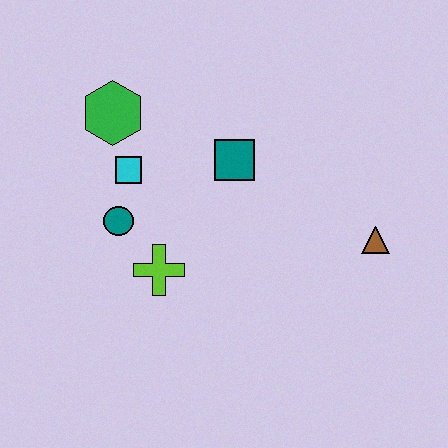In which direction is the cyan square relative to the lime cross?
The cyan square is above the lime cross.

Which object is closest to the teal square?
The cyan square is closest to the teal square.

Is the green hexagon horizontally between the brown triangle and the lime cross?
No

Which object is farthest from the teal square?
The brown triangle is farthest from the teal square.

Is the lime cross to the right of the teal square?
No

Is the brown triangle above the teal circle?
No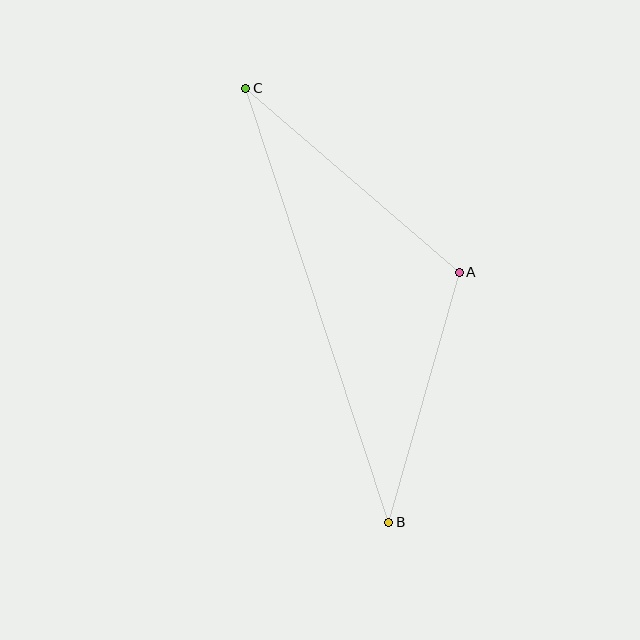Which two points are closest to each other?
Points A and B are closest to each other.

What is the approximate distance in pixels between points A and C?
The distance between A and C is approximately 282 pixels.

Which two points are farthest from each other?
Points B and C are farthest from each other.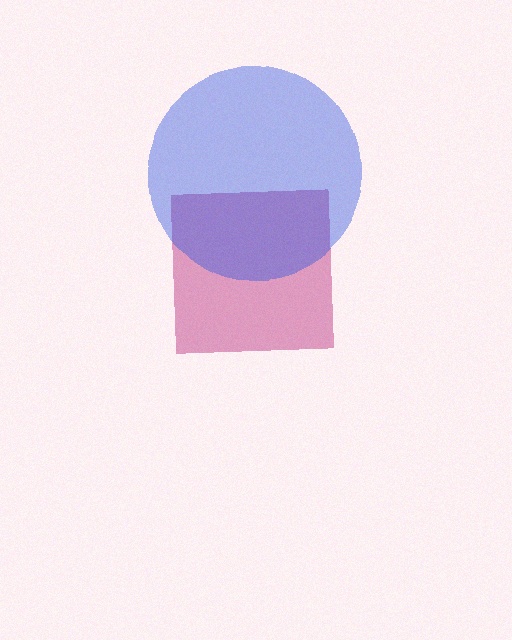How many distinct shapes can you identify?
There are 2 distinct shapes: a magenta square, a blue circle.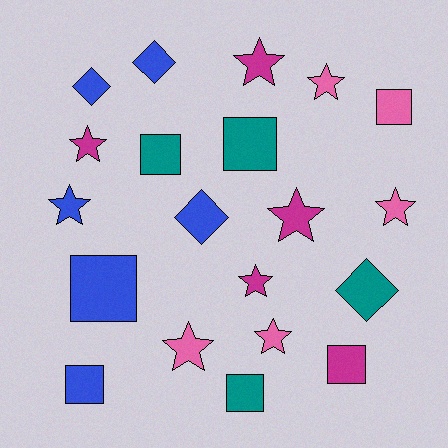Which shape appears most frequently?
Star, with 9 objects.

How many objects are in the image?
There are 20 objects.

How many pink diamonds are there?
There are no pink diamonds.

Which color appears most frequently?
Blue, with 6 objects.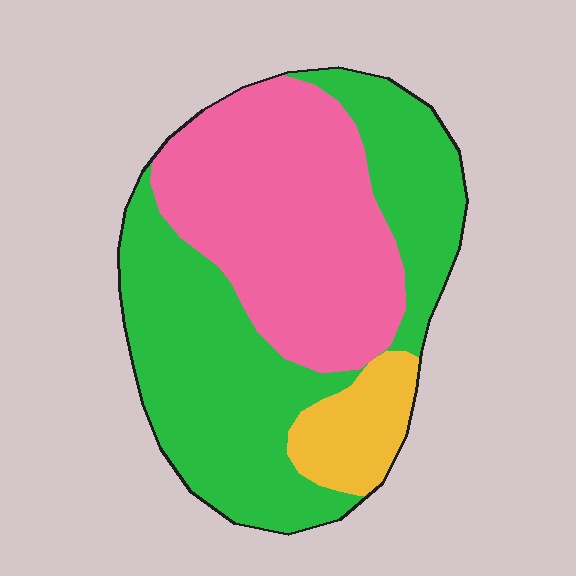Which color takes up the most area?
Green, at roughly 50%.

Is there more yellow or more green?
Green.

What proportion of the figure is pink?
Pink covers roughly 40% of the figure.